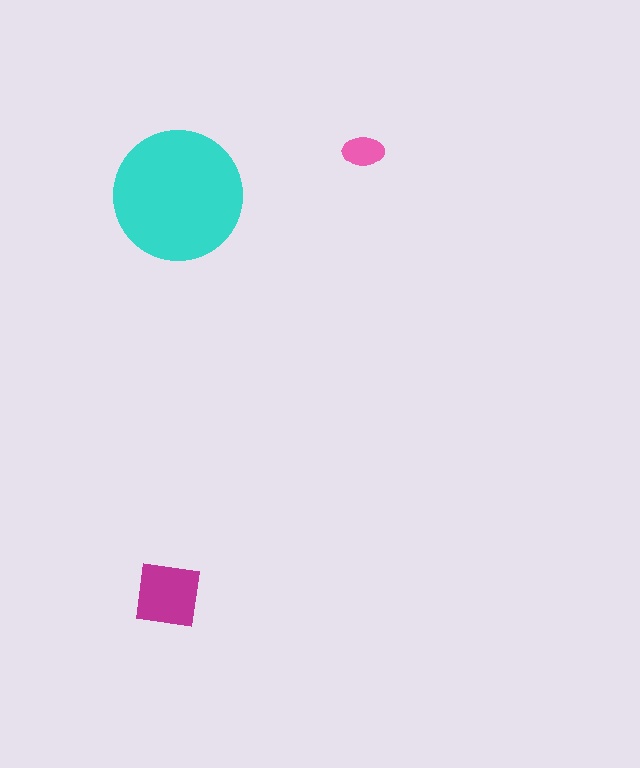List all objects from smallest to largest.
The pink ellipse, the magenta square, the cyan circle.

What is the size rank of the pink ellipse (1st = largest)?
3rd.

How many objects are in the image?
There are 3 objects in the image.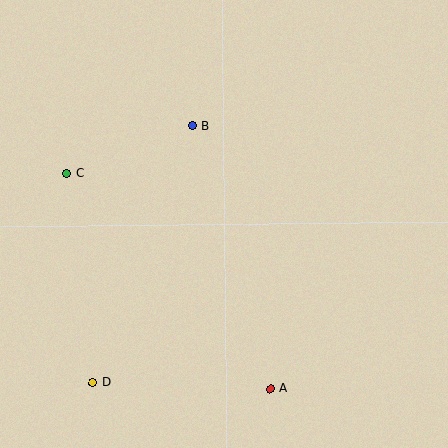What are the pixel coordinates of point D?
Point D is at (93, 383).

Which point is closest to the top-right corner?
Point B is closest to the top-right corner.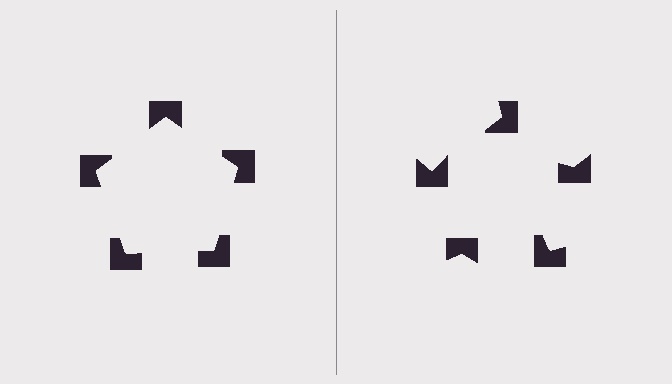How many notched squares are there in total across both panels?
10 — 5 on each side.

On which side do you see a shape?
An illusory pentagon appears on the left side. On the right side the wedge cuts are rotated, so no coherent shape forms.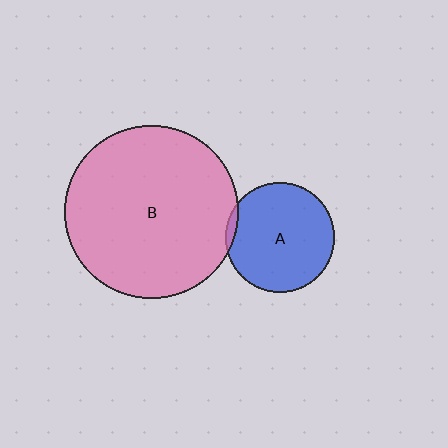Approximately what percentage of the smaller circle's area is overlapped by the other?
Approximately 5%.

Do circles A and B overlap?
Yes.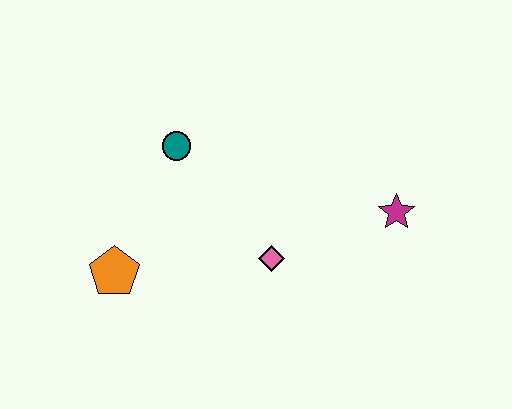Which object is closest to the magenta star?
The pink diamond is closest to the magenta star.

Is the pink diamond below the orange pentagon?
No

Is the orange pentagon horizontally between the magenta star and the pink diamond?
No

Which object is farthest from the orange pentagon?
The magenta star is farthest from the orange pentagon.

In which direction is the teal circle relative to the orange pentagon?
The teal circle is above the orange pentagon.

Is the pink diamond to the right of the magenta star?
No